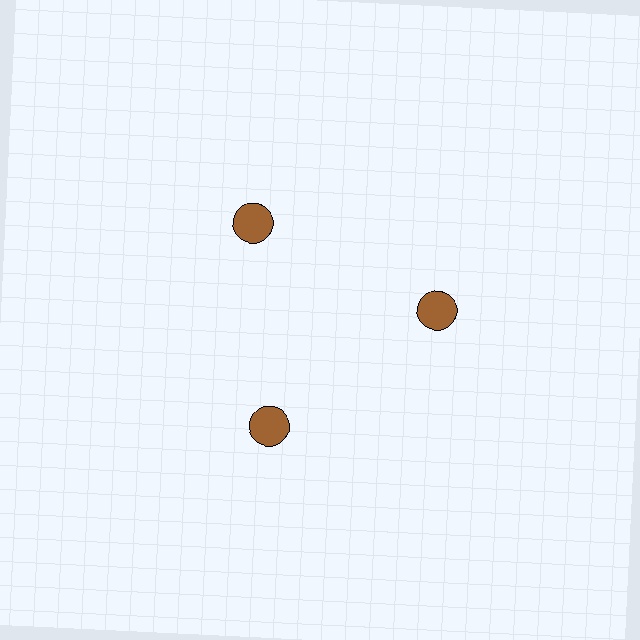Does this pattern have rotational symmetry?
Yes, this pattern has 3-fold rotational symmetry. It looks the same after rotating 120 degrees around the center.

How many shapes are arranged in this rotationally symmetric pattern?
There are 3 shapes, arranged in 3 groups of 1.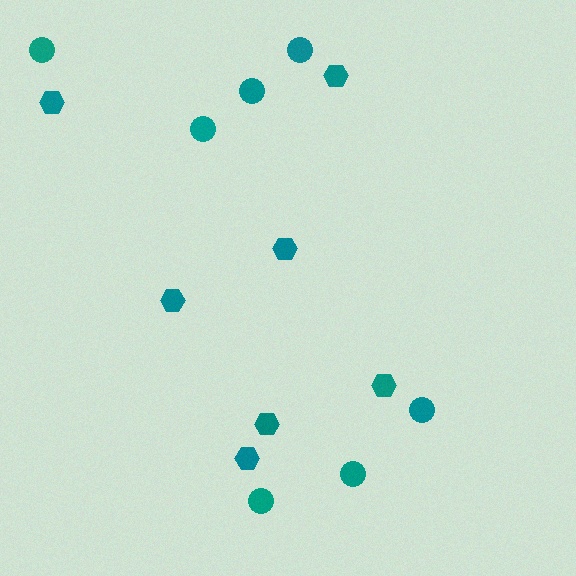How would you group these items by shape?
There are 2 groups: one group of circles (7) and one group of hexagons (7).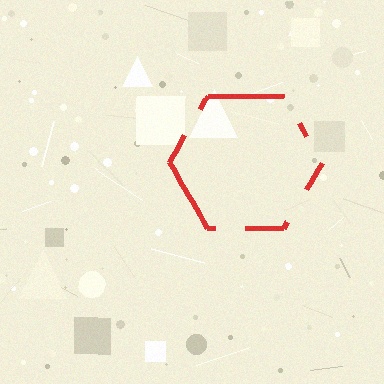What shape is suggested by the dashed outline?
The dashed outline suggests a hexagon.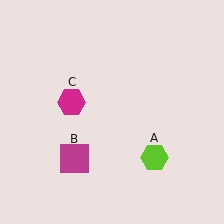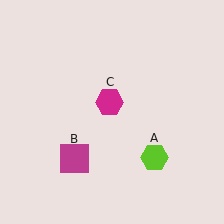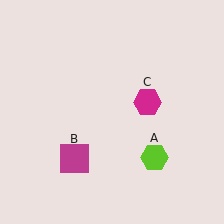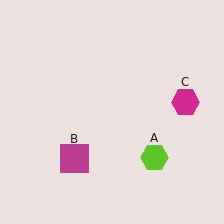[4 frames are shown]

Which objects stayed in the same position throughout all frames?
Lime hexagon (object A) and magenta square (object B) remained stationary.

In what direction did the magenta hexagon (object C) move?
The magenta hexagon (object C) moved right.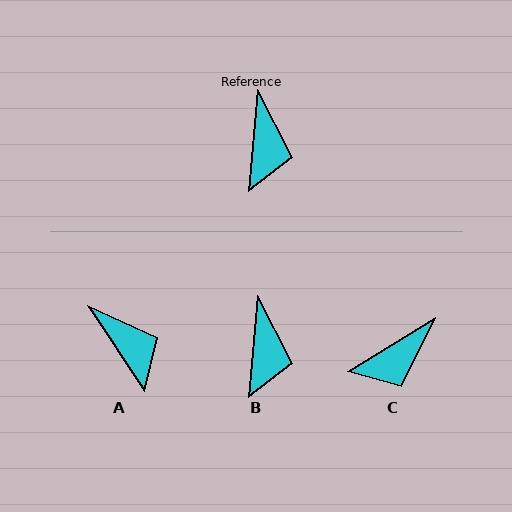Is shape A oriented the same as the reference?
No, it is off by about 39 degrees.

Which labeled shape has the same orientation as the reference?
B.